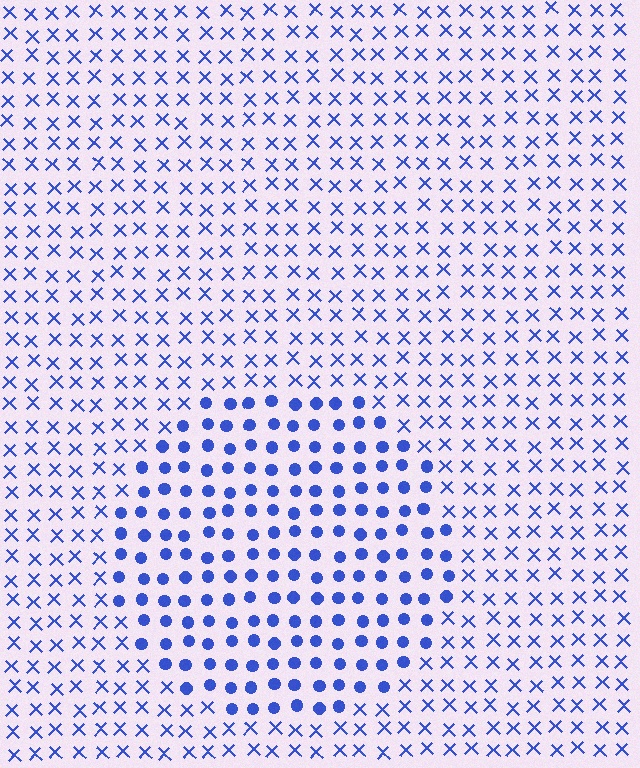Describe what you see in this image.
The image is filled with small blue elements arranged in a uniform grid. A circle-shaped region contains circles, while the surrounding area contains X marks. The boundary is defined purely by the change in element shape.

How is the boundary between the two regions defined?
The boundary is defined by a change in element shape: circles inside vs. X marks outside. All elements share the same color and spacing.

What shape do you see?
I see a circle.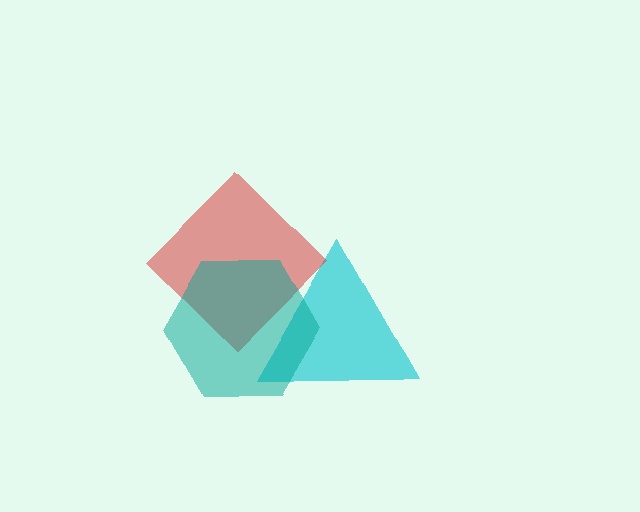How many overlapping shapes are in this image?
There are 3 overlapping shapes in the image.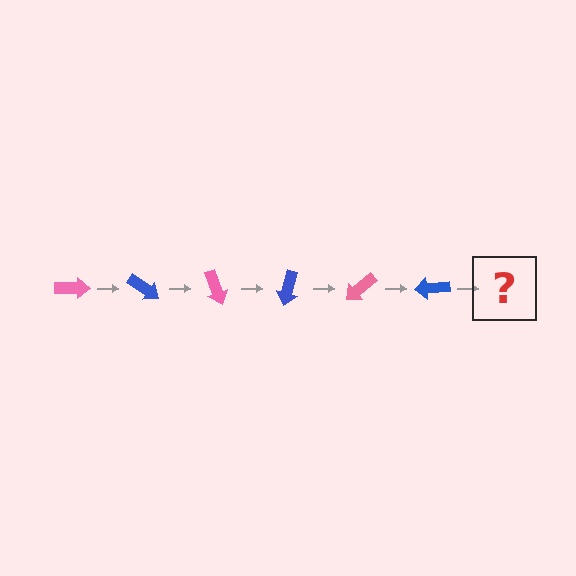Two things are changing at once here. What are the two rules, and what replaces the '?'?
The two rules are that it rotates 35 degrees each step and the color cycles through pink and blue. The '?' should be a pink arrow, rotated 210 degrees from the start.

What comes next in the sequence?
The next element should be a pink arrow, rotated 210 degrees from the start.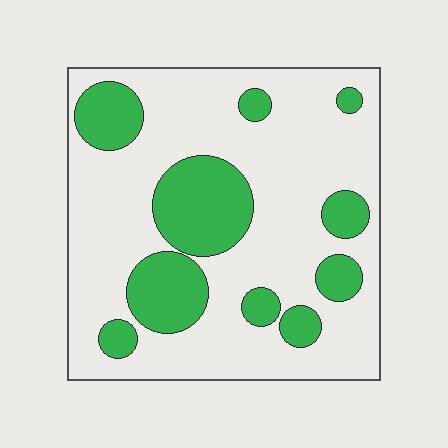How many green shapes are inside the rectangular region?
10.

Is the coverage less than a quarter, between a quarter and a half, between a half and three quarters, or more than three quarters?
Between a quarter and a half.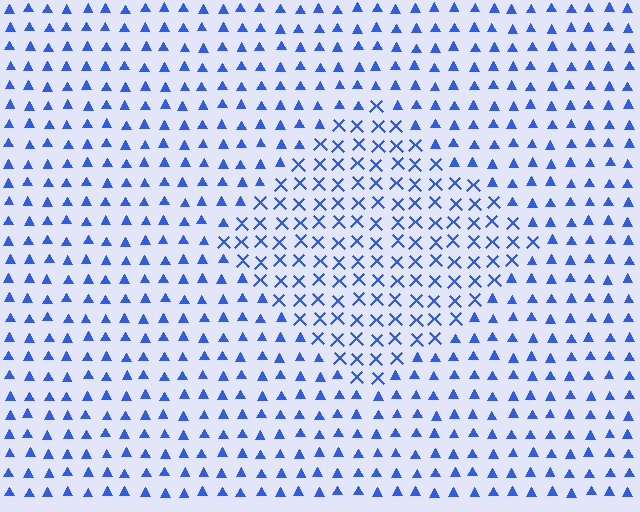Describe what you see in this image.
The image is filled with small blue elements arranged in a uniform grid. A diamond-shaped region contains X marks, while the surrounding area contains triangles. The boundary is defined purely by the change in element shape.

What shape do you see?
I see a diamond.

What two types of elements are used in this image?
The image uses X marks inside the diamond region and triangles outside it.